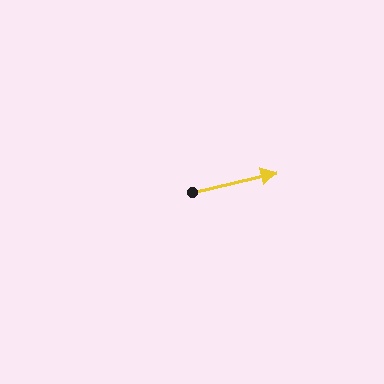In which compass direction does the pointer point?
East.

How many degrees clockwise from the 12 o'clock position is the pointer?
Approximately 77 degrees.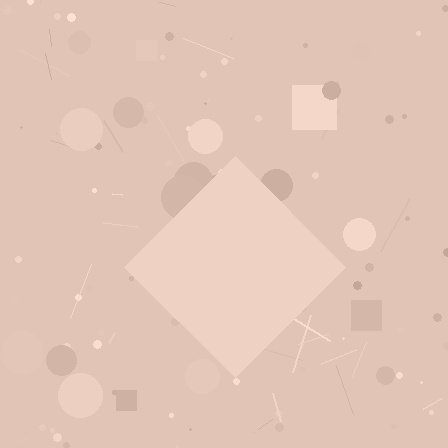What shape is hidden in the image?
A diamond is hidden in the image.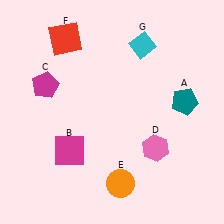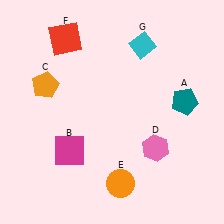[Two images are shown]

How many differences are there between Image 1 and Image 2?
There is 1 difference between the two images.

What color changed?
The pentagon (C) changed from magenta in Image 1 to orange in Image 2.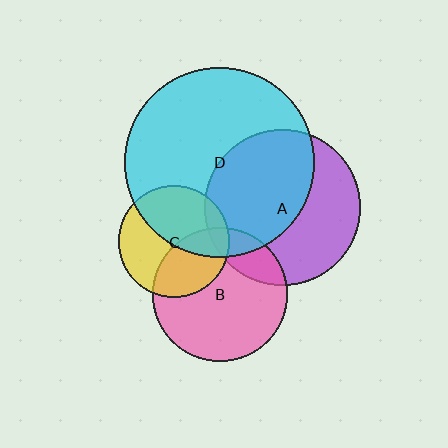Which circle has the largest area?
Circle D (cyan).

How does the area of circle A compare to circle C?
Approximately 1.9 times.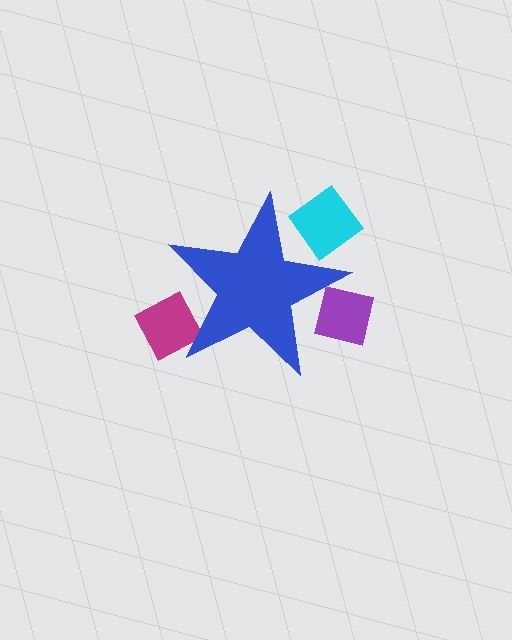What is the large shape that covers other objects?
A blue star.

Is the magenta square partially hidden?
Yes, the magenta square is partially hidden behind the blue star.